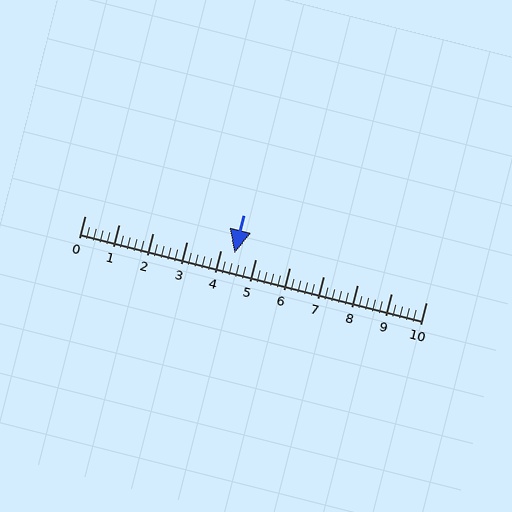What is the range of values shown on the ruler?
The ruler shows values from 0 to 10.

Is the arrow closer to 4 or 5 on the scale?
The arrow is closer to 4.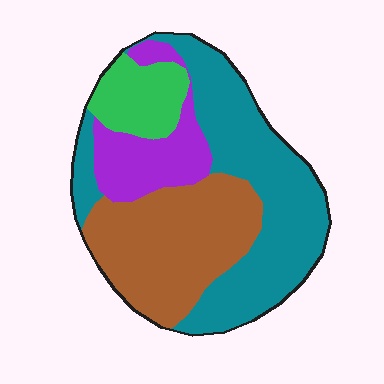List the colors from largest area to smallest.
From largest to smallest: teal, brown, purple, green.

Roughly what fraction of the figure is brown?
Brown takes up about one third (1/3) of the figure.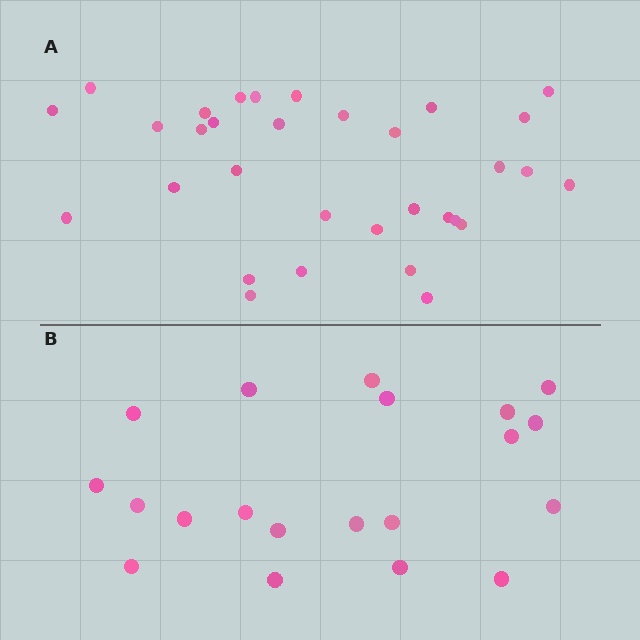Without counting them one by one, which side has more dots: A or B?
Region A (the top region) has more dots.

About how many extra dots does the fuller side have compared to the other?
Region A has roughly 12 or so more dots than region B.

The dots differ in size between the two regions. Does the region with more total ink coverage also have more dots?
No. Region B has more total ink coverage because its dots are larger, but region A actually contains more individual dots. Total area can be misleading — the number of items is what matters here.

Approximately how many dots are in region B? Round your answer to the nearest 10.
About 20 dots.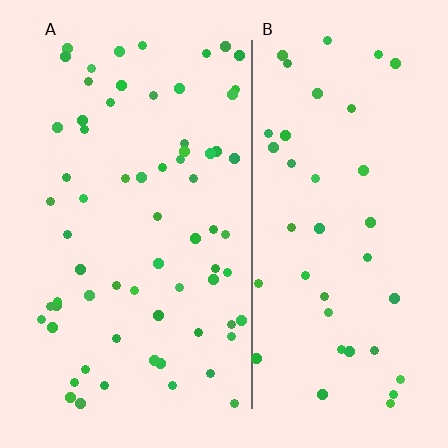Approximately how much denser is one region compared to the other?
Approximately 1.6× — region A over region B.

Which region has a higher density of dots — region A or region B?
A (the left).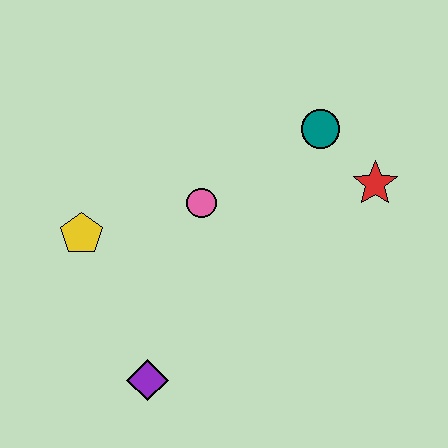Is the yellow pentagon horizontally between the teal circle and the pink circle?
No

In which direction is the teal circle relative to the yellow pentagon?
The teal circle is to the right of the yellow pentagon.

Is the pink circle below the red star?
Yes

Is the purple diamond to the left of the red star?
Yes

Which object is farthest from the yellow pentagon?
The red star is farthest from the yellow pentagon.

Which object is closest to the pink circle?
The yellow pentagon is closest to the pink circle.